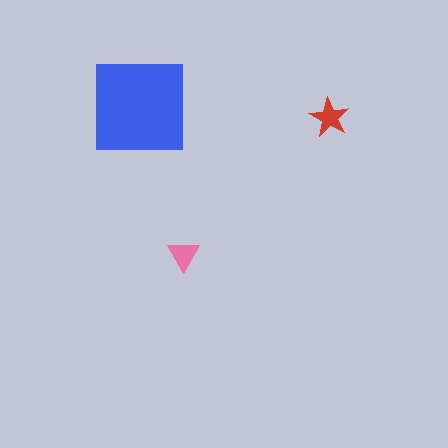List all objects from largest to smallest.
The blue square, the red star, the pink triangle.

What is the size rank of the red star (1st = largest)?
2nd.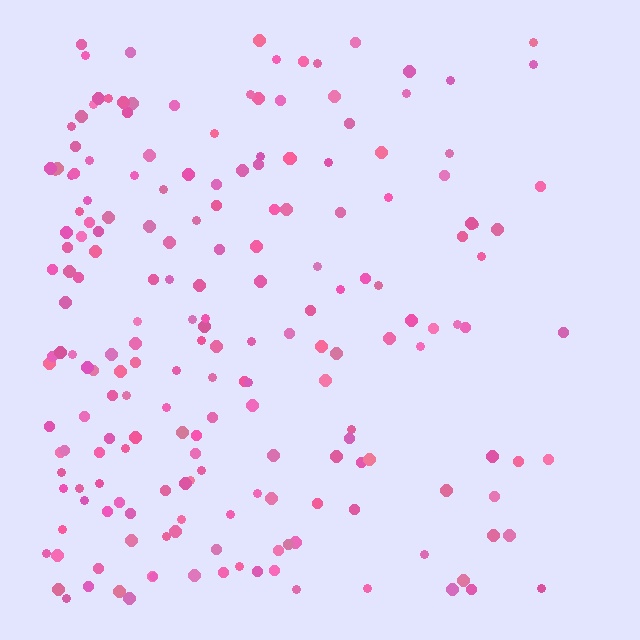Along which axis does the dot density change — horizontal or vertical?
Horizontal.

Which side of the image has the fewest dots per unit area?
The right.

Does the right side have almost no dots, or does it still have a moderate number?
Still a moderate number, just noticeably fewer than the left.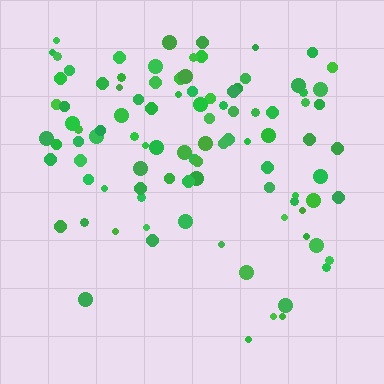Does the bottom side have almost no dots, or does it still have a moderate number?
Still a moderate number, just noticeably fewer than the top.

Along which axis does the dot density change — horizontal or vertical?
Vertical.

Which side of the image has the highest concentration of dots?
The top.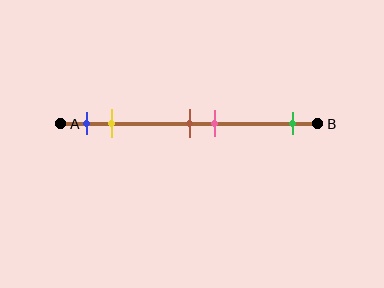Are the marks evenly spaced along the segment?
No, the marks are not evenly spaced.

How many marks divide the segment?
There are 5 marks dividing the segment.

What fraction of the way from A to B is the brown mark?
The brown mark is approximately 50% (0.5) of the way from A to B.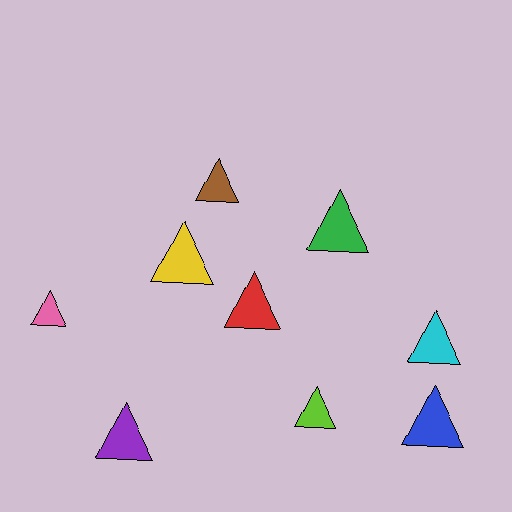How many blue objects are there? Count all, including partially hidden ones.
There is 1 blue object.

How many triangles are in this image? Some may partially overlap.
There are 9 triangles.